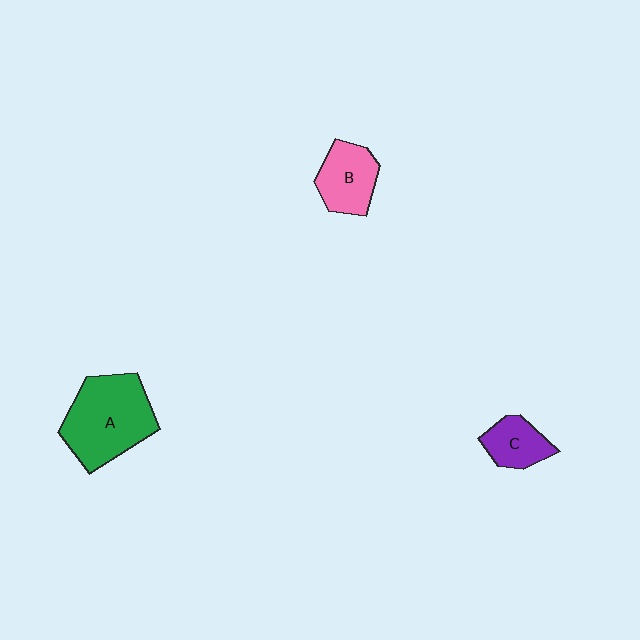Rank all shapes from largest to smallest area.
From largest to smallest: A (green), B (pink), C (purple).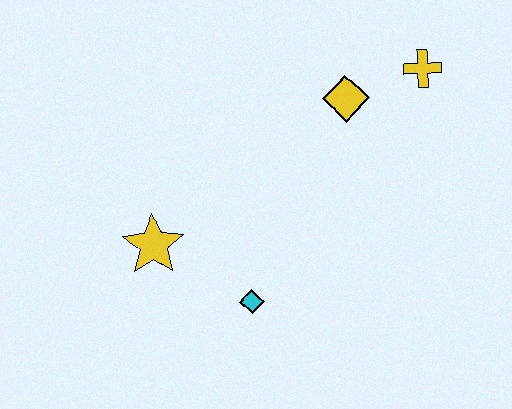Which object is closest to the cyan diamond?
The yellow star is closest to the cyan diamond.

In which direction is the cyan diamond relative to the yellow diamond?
The cyan diamond is below the yellow diamond.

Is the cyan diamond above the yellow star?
No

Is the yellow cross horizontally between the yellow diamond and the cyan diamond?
No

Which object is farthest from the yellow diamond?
The yellow star is farthest from the yellow diamond.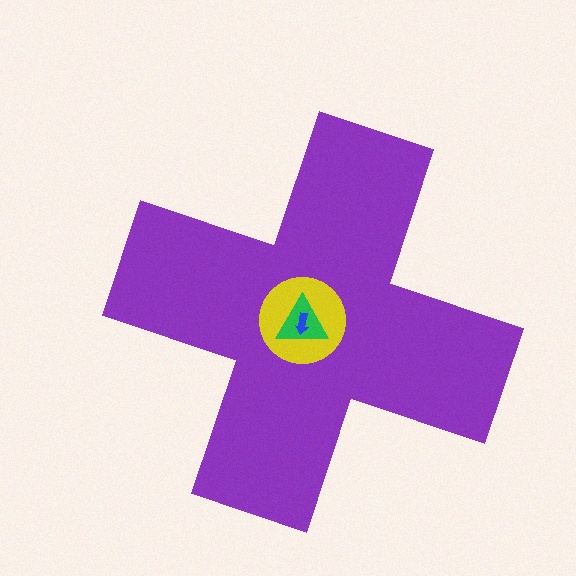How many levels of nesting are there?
4.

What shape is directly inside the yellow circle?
The green triangle.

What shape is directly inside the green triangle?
The blue arrow.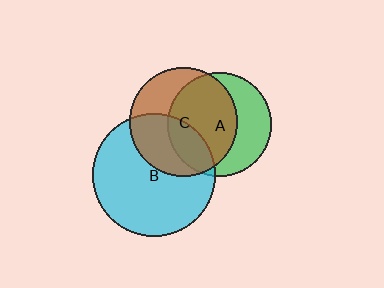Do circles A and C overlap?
Yes.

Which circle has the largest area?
Circle B (cyan).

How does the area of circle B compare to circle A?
Approximately 1.4 times.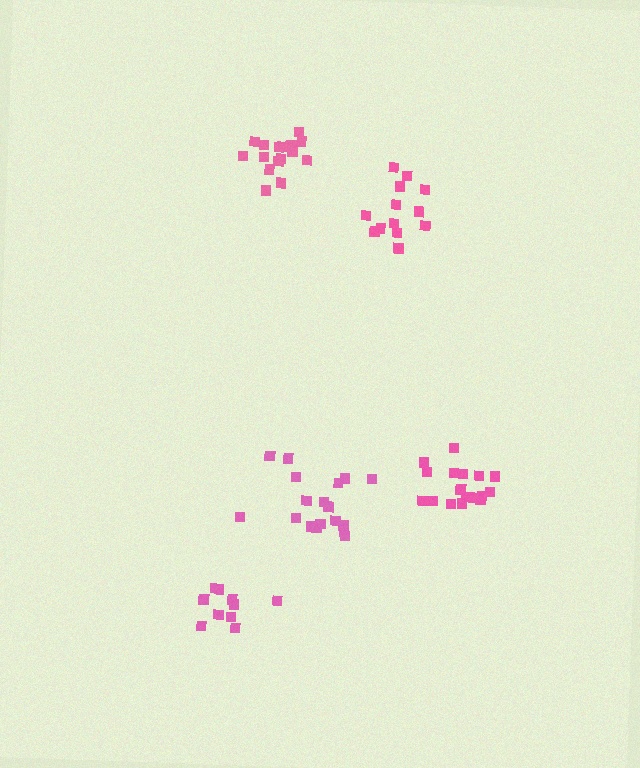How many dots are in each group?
Group 1: 11 dots, Group 2: 17 dots, Group 3: 16 dots, Group 4: 17 dots, Group 5: 13 dots (74 total).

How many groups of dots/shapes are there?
There are 5 groups.